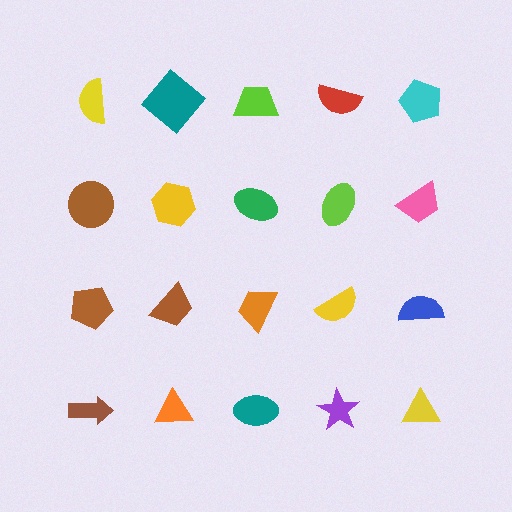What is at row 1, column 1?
A yellow semicircle.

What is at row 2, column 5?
A pink trapezoid.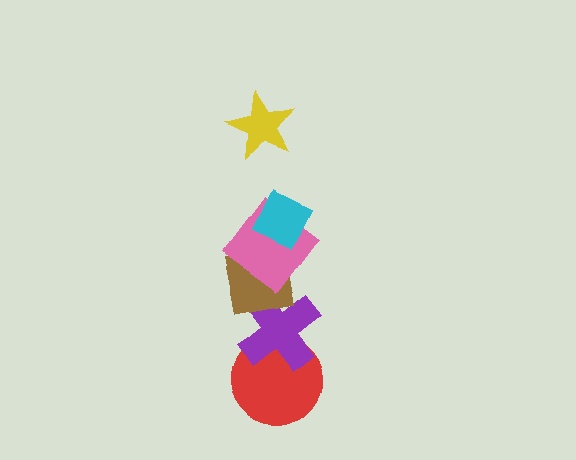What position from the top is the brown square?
The brown square is 4th from the top.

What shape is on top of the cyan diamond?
The yellow star is on top of the cyan diamond.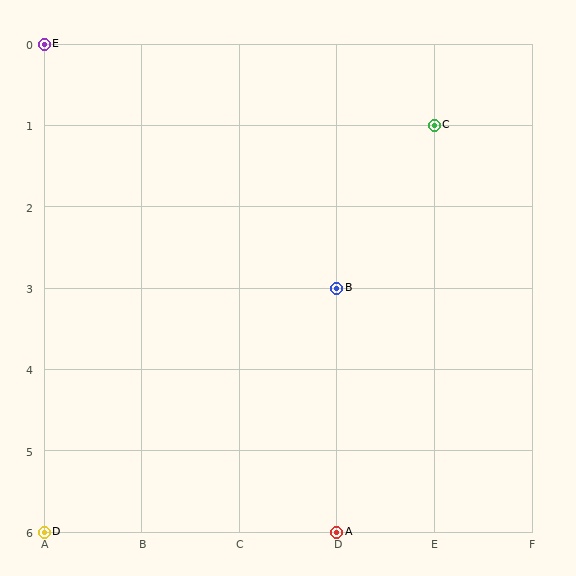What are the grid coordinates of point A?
Point A is at grid coordinates (D, 6).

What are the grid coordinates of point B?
Point B is at grid coordinates (D, 3).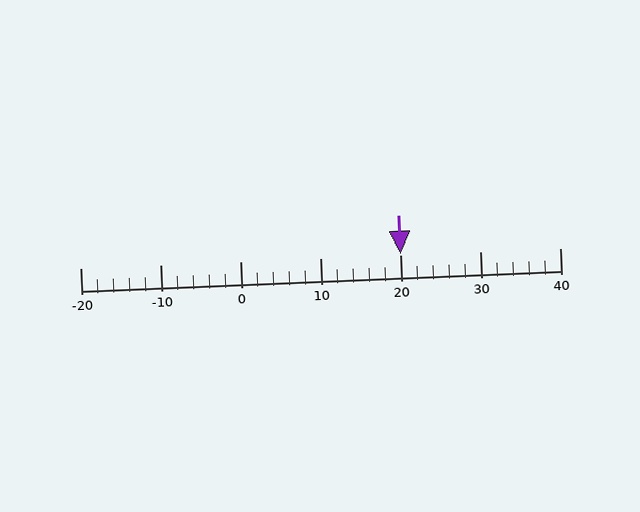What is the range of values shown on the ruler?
The ruler shows values from -20 to 40.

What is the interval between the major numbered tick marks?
The major tick marks are spaced 10 units apart.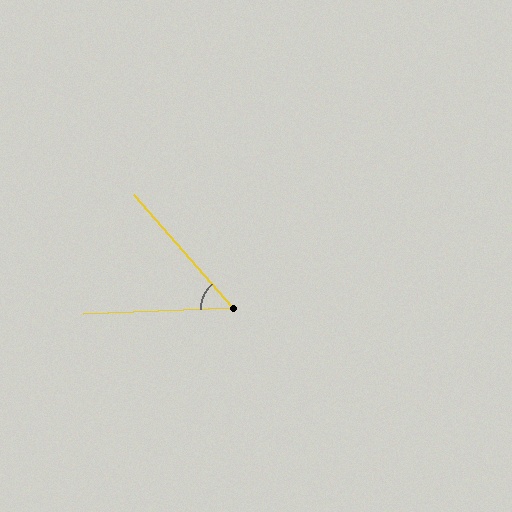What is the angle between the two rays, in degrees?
Approximately 51 degrees.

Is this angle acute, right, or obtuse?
It is acute.